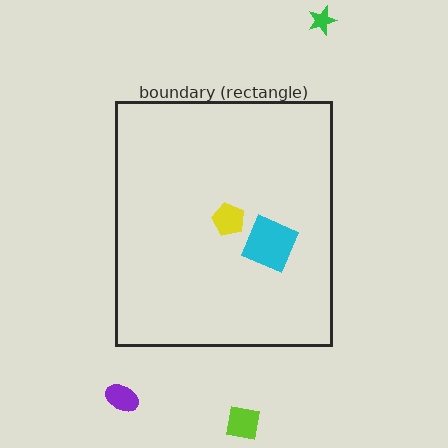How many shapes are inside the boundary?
2 inside, 3 outside.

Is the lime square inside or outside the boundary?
Outside.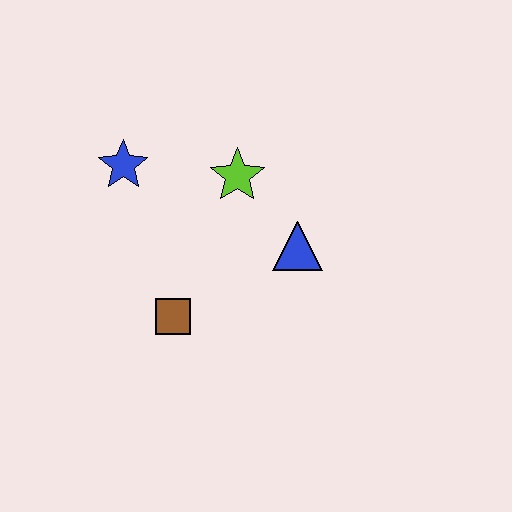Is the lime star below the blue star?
Yes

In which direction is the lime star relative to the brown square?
The lime star is above the brown square.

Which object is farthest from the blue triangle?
The blue star is farthest from the blue triangle.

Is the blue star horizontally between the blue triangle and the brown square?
No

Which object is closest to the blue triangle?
The lime star is closest to the blue triangle.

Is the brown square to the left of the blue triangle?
Yes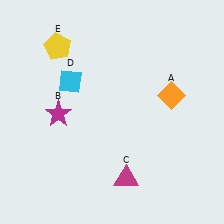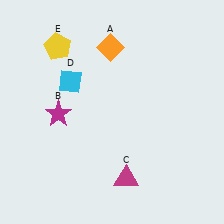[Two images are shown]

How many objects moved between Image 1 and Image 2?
1 object moved between the two images.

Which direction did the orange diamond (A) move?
The orange diamond (A) moved left.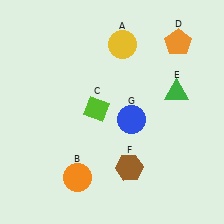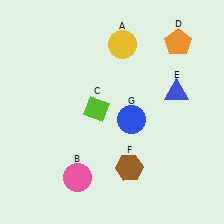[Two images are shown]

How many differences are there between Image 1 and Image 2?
There are 2 differences between the two images.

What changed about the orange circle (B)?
In Image 1, B is orange. In Image 2, it changed to pink.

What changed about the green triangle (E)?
In Image 1, E is green. In Image 2, it changed to blue.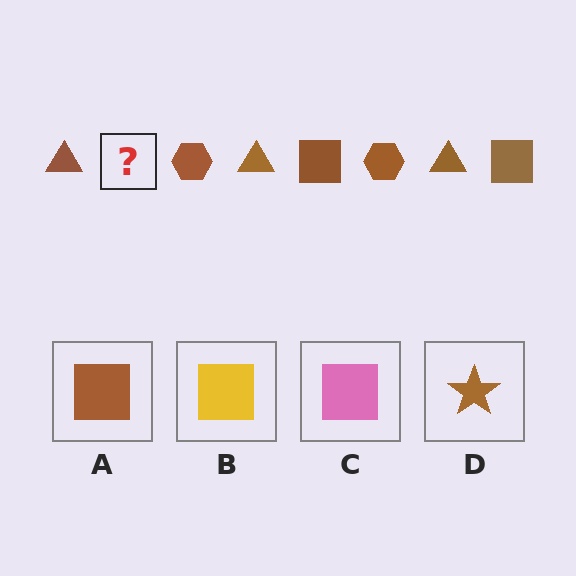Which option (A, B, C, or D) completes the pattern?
A.